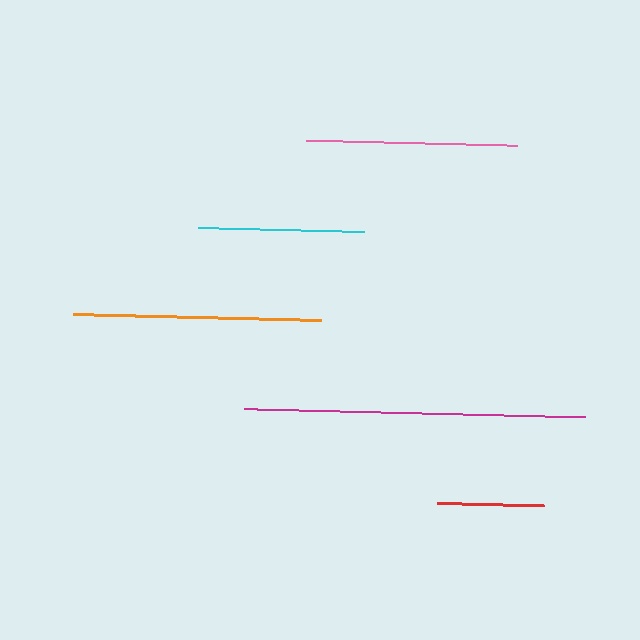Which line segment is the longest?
The magenta line is the longest at approximately 341 pixels.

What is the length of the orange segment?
The orange segment is approximately 249 pixels long.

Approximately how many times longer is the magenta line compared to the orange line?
The magenta line is approximately 1.4 times the length of the orange line.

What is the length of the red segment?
The red segment is approximately 107 pixels long.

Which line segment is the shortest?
The red line is the shortest at approximately 107 pixels.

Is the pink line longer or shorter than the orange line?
The orange line is longer than the pink line.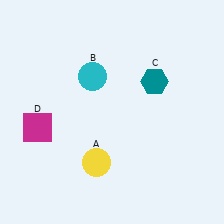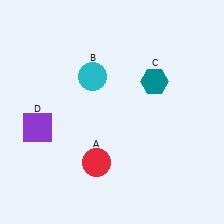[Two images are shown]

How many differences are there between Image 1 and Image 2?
There are 2 differences between the two images.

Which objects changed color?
A changed from yellow to red. D changed from magenta to purple.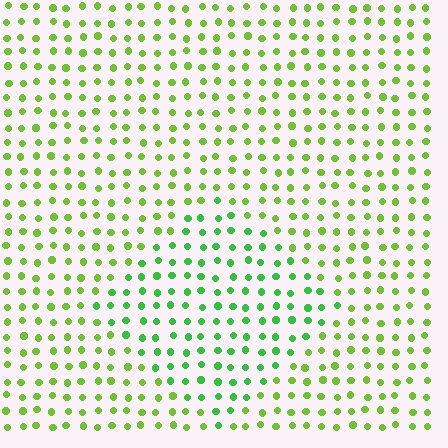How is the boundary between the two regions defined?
The boundary is defined purely by a slight shift in hue (about 30 degrees). Spacing, size, and orientation are identical on both sides.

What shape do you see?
I see a diamond.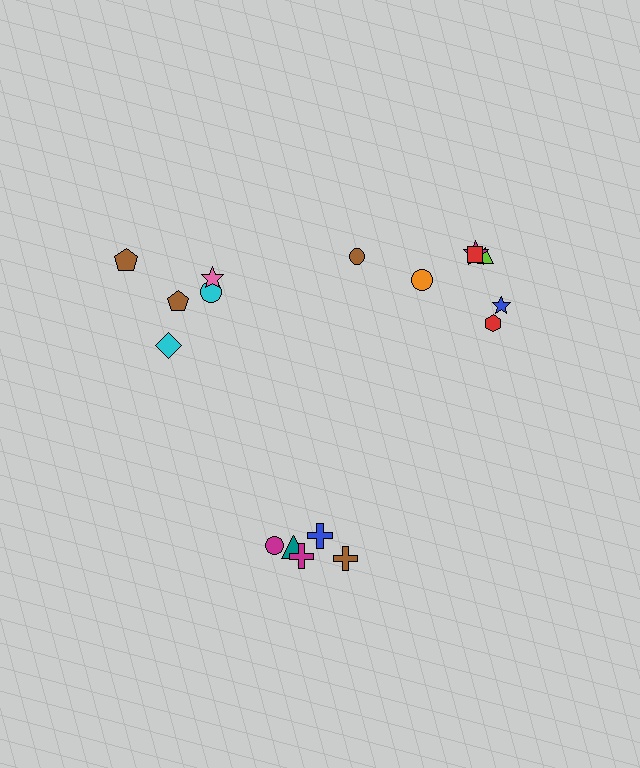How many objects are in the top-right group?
There are 7 objects.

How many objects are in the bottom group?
There are 5 objects.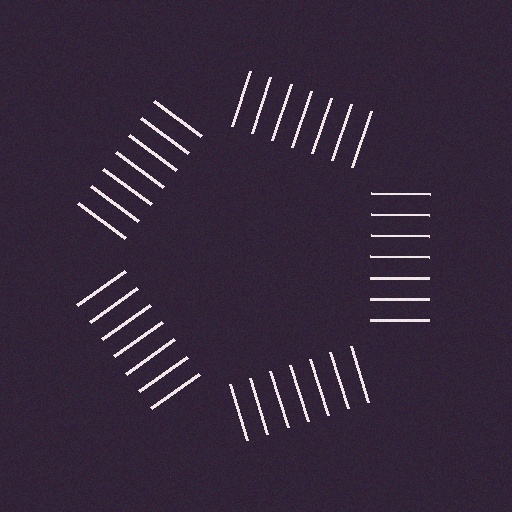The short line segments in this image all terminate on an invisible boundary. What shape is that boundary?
An illusory pentagon — the line segments terminate on its edges but no continuous stroke is drawn.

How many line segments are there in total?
35 — 7 along each of the 5 edges.